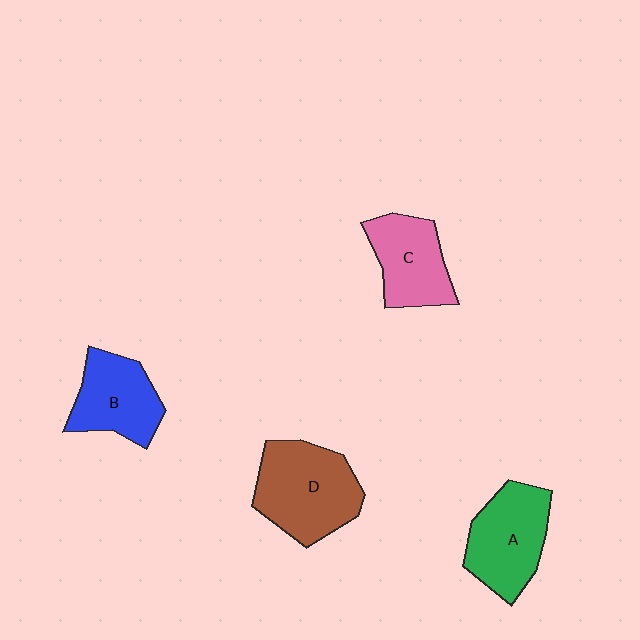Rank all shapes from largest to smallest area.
From largest to smallest: D (brown), A (green), B (blue), C (pink).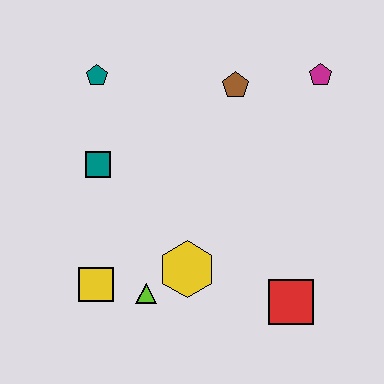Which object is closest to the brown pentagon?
The magenta pentagon is closest to the brown pentagon.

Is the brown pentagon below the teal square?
No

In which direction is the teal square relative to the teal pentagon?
The teal square is below the teal pentagon.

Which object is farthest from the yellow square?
The magenta pentagon is farthest from the yellow square.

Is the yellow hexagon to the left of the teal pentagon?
No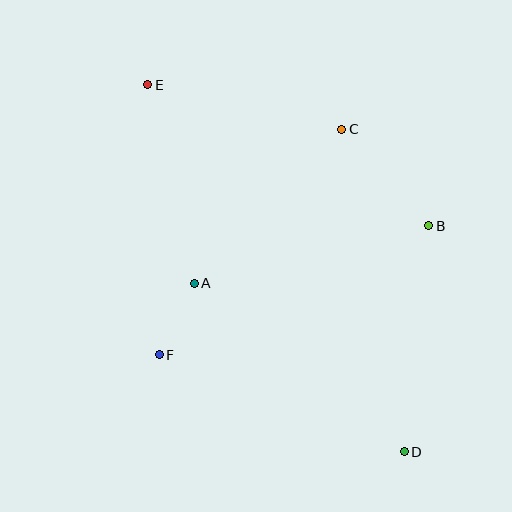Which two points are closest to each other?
Points A and F are closest to each other.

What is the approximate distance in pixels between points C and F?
The distance between C and F is approximately 291 pixels.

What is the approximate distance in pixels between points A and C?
The distance between A and C is approximately 213 pixels.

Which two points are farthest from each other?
Points D and E are farthest from each other.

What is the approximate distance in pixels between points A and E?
The distance between A and E is approximately 204 pixels.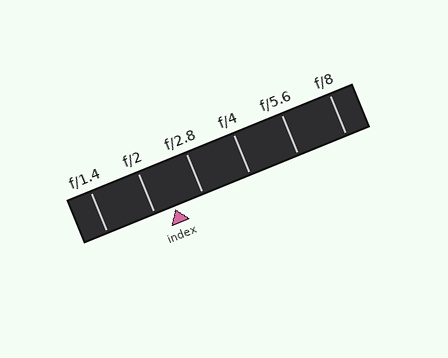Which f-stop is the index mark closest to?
The index mark is closest to f/2.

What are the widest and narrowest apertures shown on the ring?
The widest aperture shown is f/1.4 and the narrowest is f/8.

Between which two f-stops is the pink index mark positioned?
The index mark is between f/2 and f/2.8.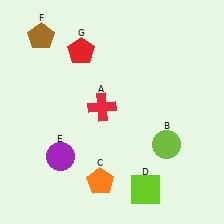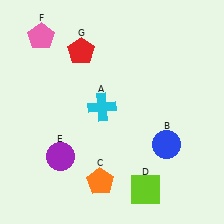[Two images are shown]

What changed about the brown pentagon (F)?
In Image 1, F is brown. In Image 2, it changed to pink.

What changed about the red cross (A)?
In Image 1, A is red. In Image 2, it changed to cyan.